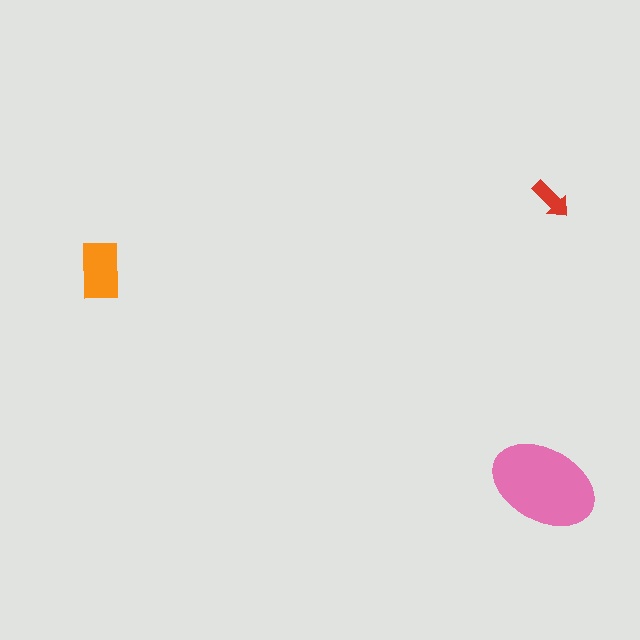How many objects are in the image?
There are 3 objects in the image.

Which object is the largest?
The pink ellipse.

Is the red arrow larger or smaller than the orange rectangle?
Smaller.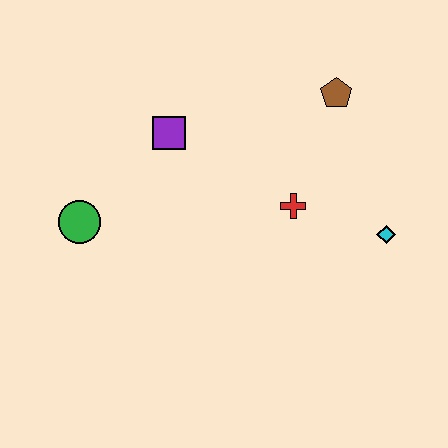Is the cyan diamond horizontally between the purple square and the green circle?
No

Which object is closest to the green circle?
The purple square is closest to the green circle.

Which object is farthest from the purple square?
The cyan diamond is farthest from the purple square.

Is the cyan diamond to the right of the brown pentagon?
Yes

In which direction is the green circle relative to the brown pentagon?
The green circle is to the left of the brown pentagon.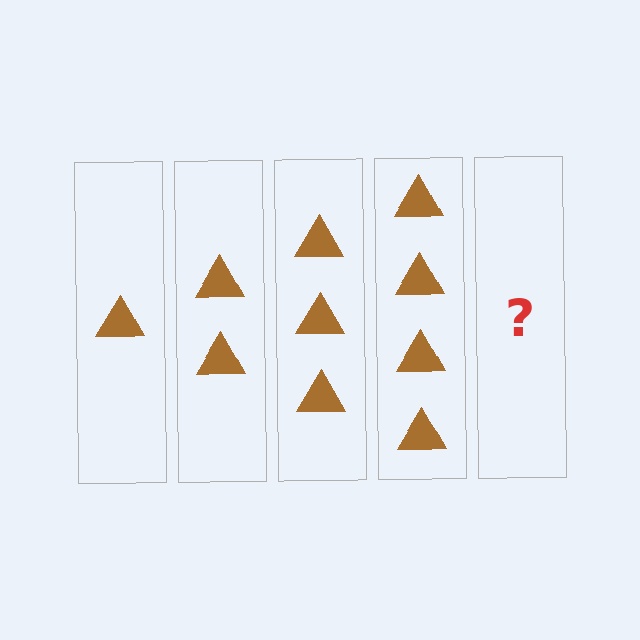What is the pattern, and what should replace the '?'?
The pattern is that each step adds one more triangle. The '?' should be 5 triangles.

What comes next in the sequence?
The next element should be 5 triangles.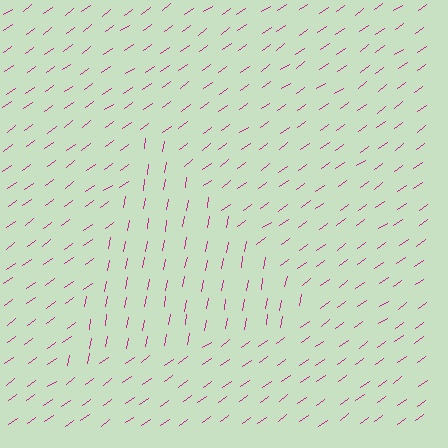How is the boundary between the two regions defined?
The boundary is defined purely by a change in line orientation (approximately 45 degrees difference). All lines are the same color and thickness.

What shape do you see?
I see a triangle.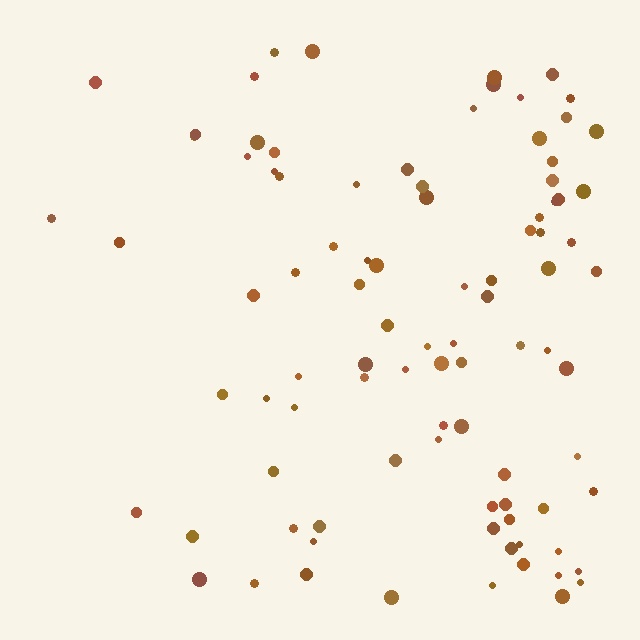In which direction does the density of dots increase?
From left to right, with the right side densest.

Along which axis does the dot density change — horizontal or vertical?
Horizontal.